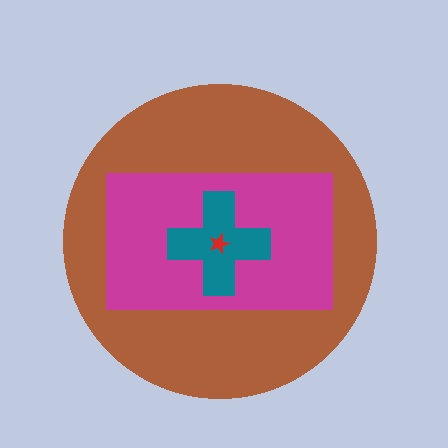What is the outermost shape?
The brown circle.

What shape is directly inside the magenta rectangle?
The teal cross.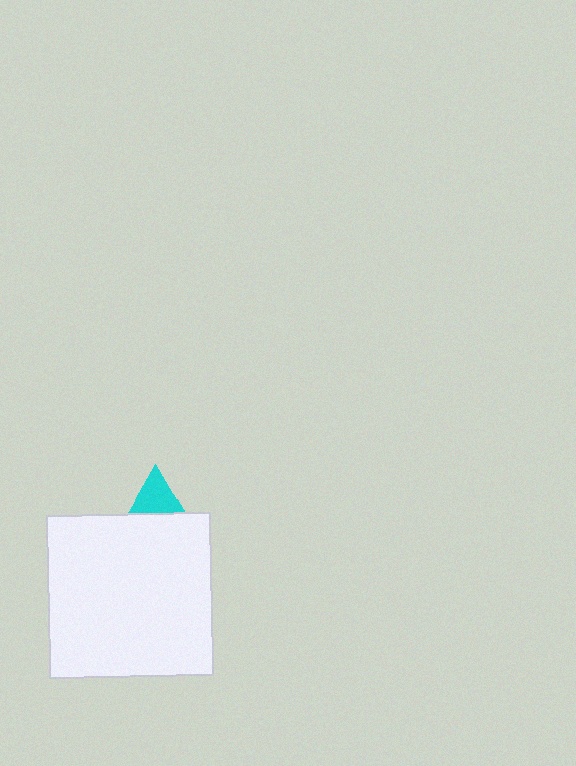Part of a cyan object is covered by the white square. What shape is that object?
It is a triangle.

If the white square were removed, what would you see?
You would see the complete cyan triangle.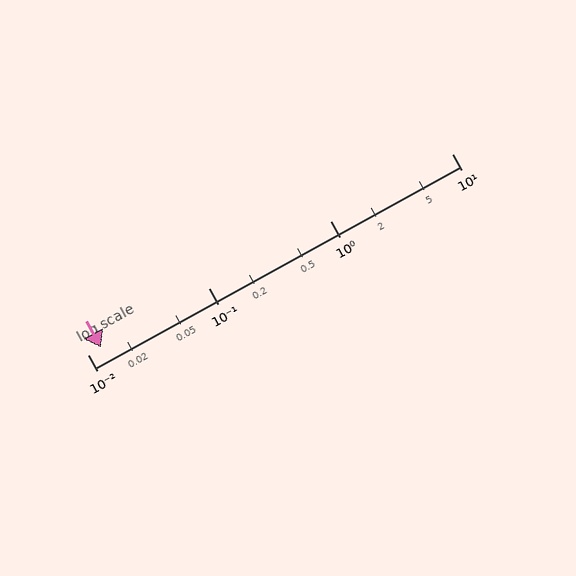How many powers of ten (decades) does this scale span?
The scale spans 3 decades, from 0.01 to 10.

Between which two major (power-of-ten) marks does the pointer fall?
The pointer is between 0.01 and 0.1.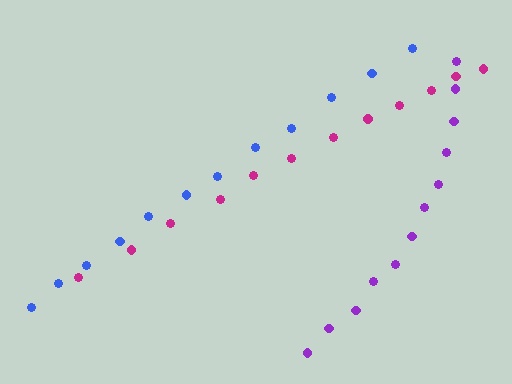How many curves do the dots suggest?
There are 3 distinct paths.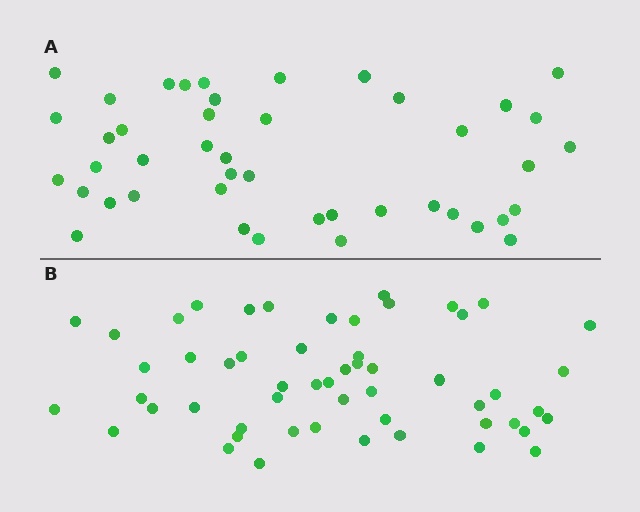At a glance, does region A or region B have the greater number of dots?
Region B (the bottom region) has more dots.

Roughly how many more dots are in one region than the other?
Region B has roughly 10 or so more dots than region A.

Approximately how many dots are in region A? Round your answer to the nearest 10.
About 40 dots. (The exact count is 44, which rounds to 40.)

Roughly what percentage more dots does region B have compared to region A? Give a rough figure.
About 25% more.